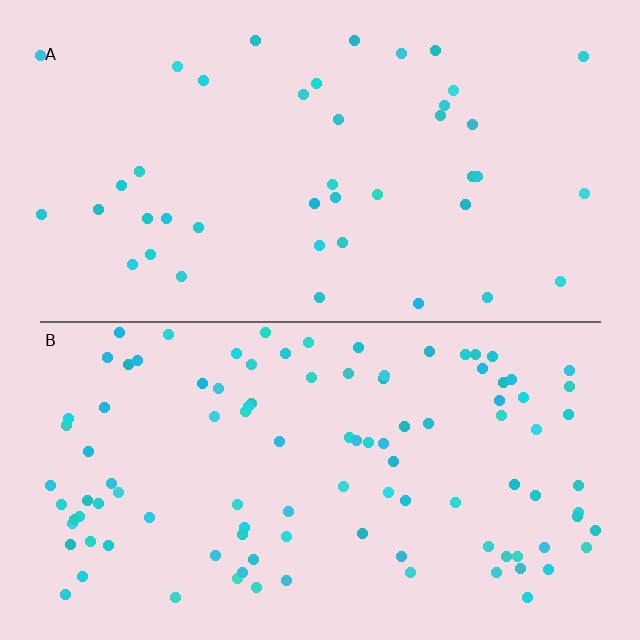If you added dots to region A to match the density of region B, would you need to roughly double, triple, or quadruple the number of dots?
Approximately double.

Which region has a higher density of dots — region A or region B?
B (the bottom).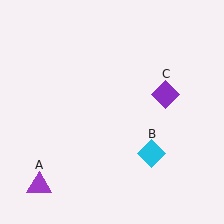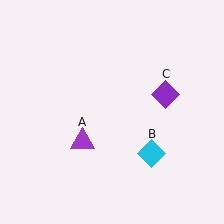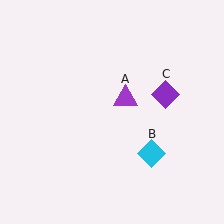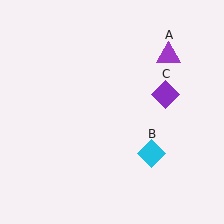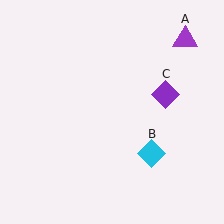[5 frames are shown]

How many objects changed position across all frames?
1 object changed position: purple triangle (object A).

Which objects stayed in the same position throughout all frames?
Cyan diamond (object B) and purple diamond (object C) remained stationary.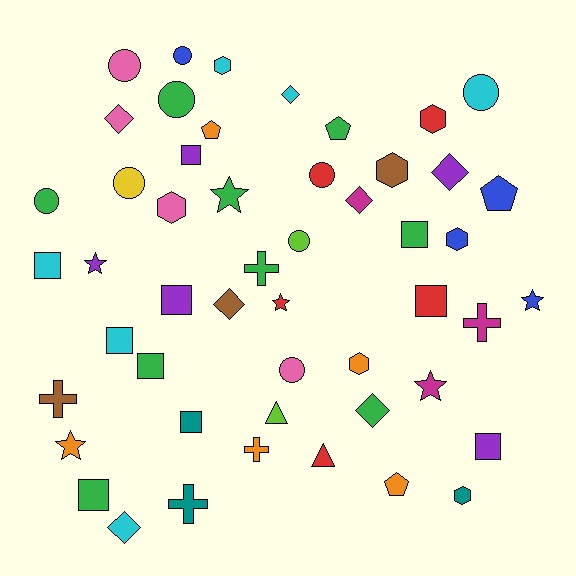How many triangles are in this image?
There are 2 triangles.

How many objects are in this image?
There are 50 objects.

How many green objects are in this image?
There are 9 green objects.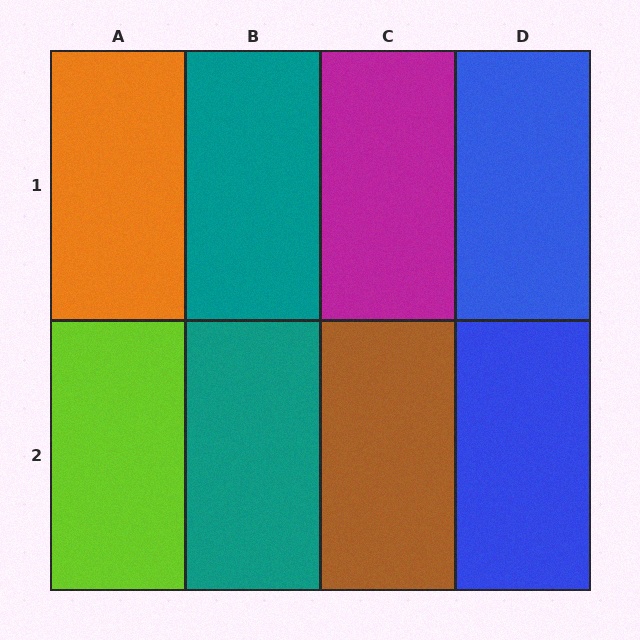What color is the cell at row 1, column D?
Blue.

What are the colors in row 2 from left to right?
Lime, teal, brown, blue.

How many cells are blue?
2 cells are blue.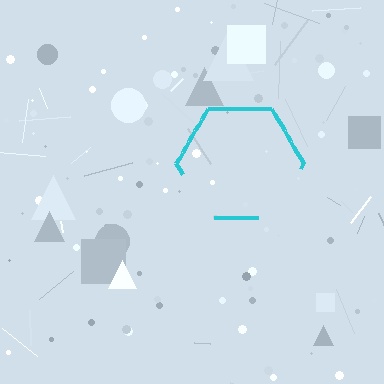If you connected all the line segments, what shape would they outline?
They would outline a hexagon.